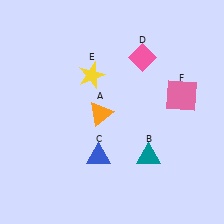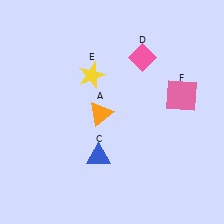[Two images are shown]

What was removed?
The teal triangle (B) was removed in Image 2.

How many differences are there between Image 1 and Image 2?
There is 1 difference between the two images.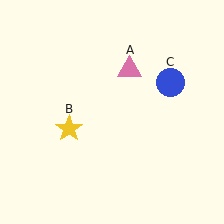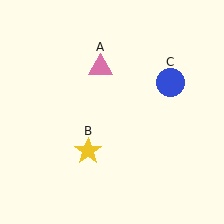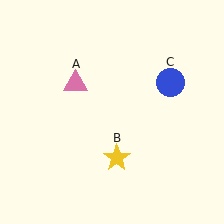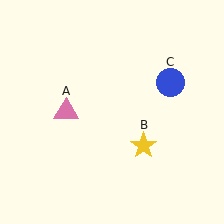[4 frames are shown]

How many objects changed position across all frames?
2 objects changed position: pink triangle (object A), yellow star (object B).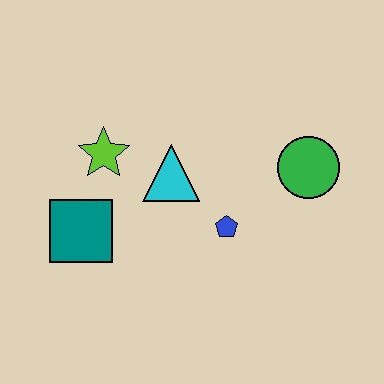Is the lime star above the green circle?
Yes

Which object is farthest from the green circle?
The teal square is farthest from the green circle.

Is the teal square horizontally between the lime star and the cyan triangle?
No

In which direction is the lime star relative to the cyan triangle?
The lime star is to the left of the cyan triangle.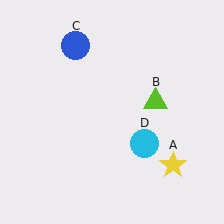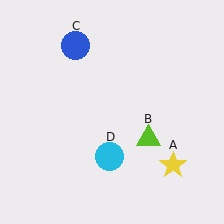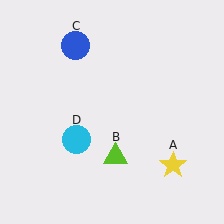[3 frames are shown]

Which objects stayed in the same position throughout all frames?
Yellow star (object A) and blue circle (object C) remained stationary.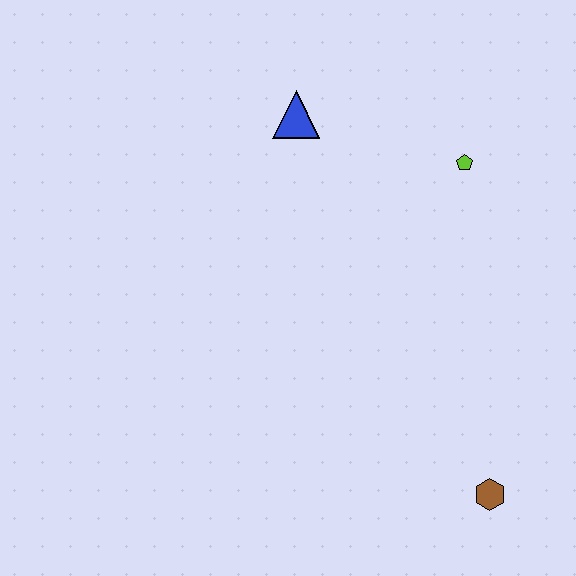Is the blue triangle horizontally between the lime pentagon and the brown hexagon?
No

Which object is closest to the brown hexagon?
The lime pentagon is closest to the brown hexagon.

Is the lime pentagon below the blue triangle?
Yes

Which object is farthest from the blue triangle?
The brown hexagon is farthest from the blue triangle.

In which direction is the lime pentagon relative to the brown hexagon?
The lime pentagon is above the brown hexagon.